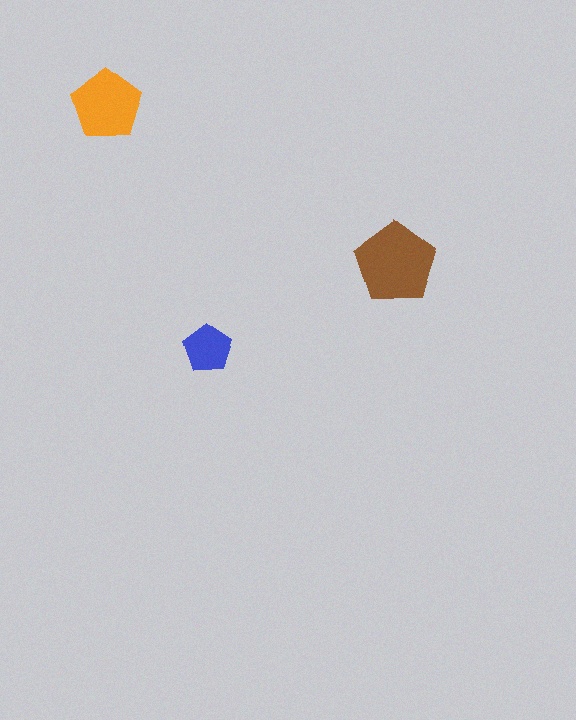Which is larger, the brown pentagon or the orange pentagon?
The brown one.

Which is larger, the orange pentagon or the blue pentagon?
The orange one.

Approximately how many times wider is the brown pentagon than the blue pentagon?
About 1.5 times wider.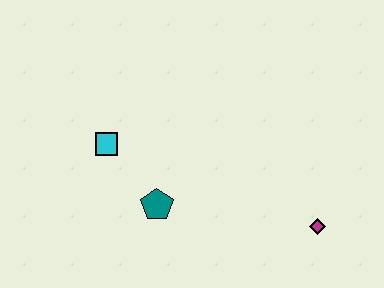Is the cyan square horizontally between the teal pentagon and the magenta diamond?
No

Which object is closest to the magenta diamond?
The teal pentagon is closest to the magenta diamond.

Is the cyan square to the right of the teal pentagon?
No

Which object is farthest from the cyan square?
The magenta diamond is farthest from the cyan square.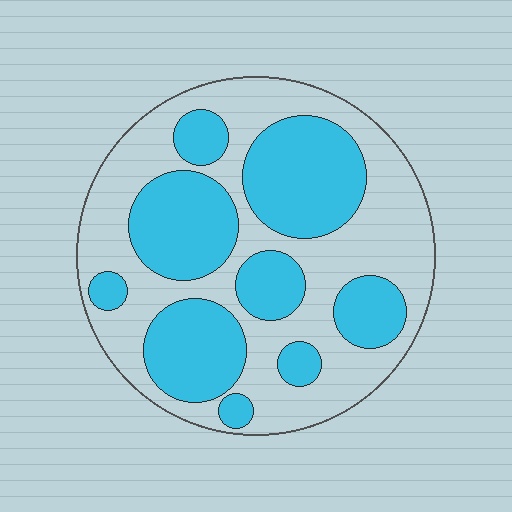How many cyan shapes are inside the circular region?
9.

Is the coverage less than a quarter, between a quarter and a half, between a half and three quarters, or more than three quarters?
Between a quarter and a half.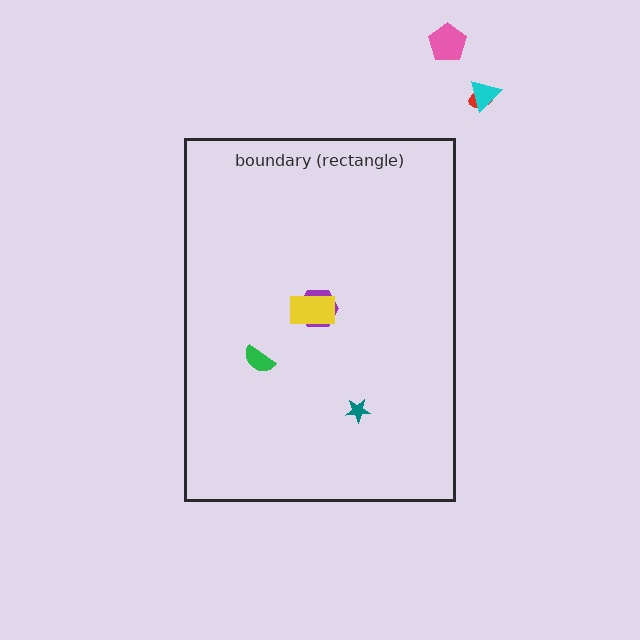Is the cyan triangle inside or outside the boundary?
Outside.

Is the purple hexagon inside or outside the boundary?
Inside.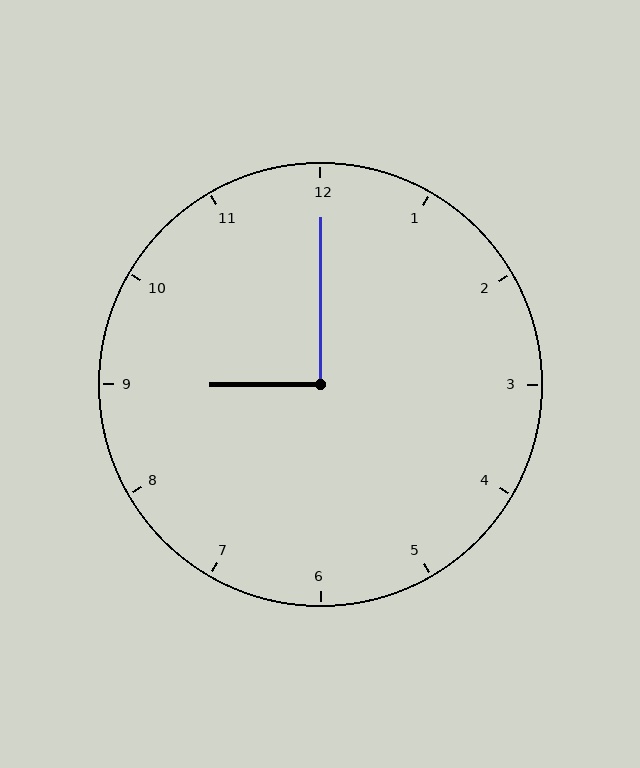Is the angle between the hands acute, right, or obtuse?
It is right.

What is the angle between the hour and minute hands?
Approximately 90 degrees.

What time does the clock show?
9:00.